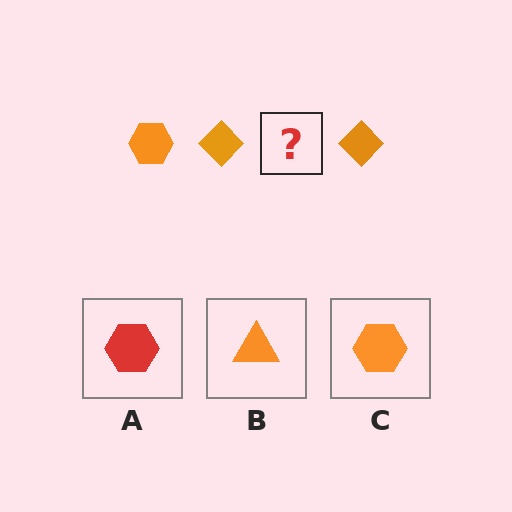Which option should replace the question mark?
Option C.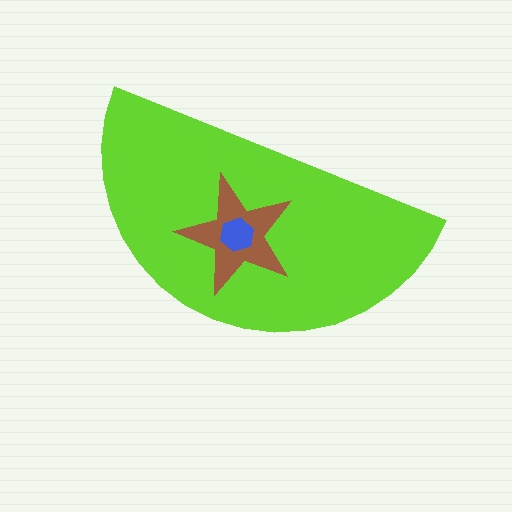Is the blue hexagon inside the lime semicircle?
Yes.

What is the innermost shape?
The blue hexagon.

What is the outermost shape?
The lime semicircle.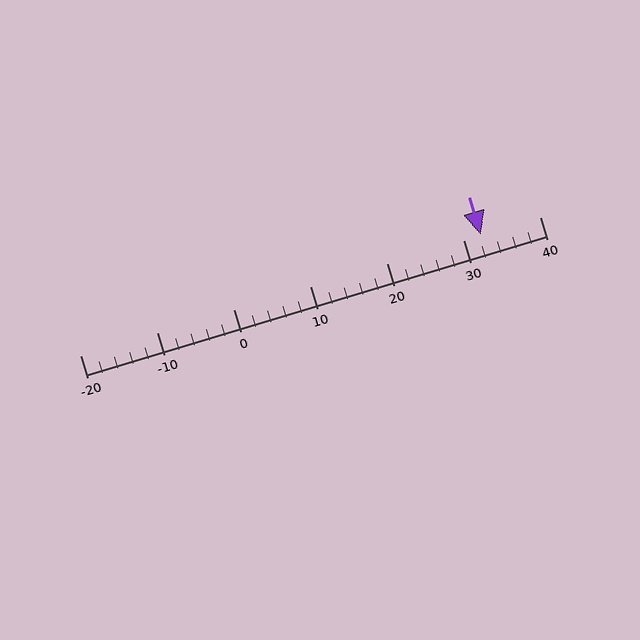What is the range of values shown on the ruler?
The ruler shows values from -20 to 40.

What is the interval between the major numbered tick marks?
The major tick marks are spaced 10 units apart.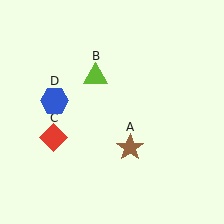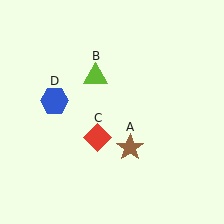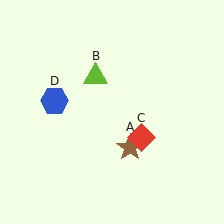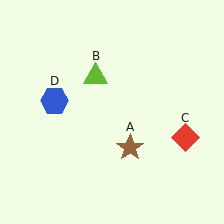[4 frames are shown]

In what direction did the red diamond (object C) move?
The red diamond (object C) moved right.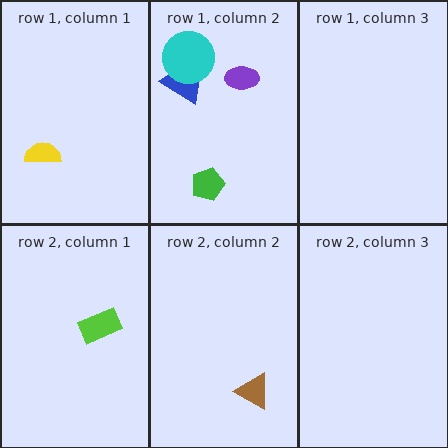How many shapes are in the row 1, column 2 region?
4.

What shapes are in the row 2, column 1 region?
The lime rectangle.